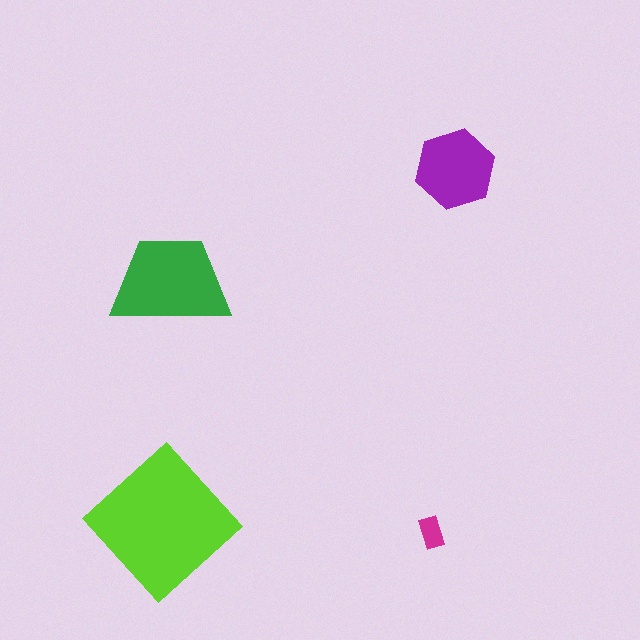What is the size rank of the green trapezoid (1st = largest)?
2nd.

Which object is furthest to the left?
The lime diamond is leftmost.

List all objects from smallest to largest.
The magenta rectangle, the purple hexagon, the green trapezoid, the lime diamond.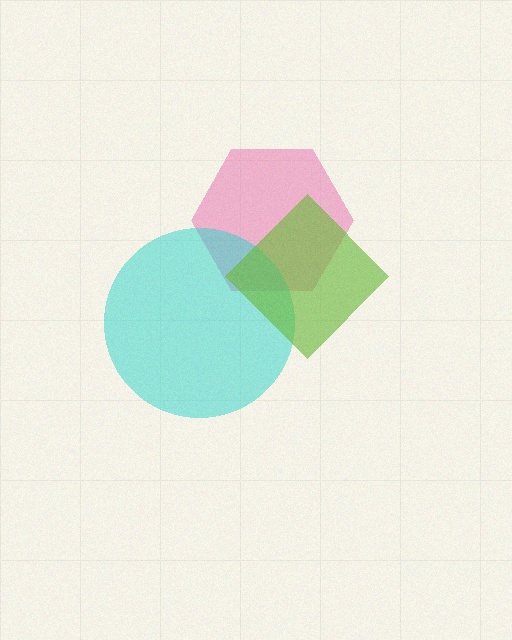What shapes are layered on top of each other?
The layered shapes are: a pink hexagon, a cyan circle, a lime diamond.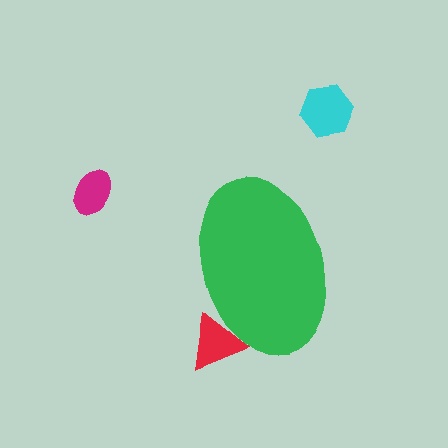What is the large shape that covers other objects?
A green ellipse.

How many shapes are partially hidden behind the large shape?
1 shape is partially hidden.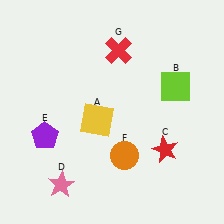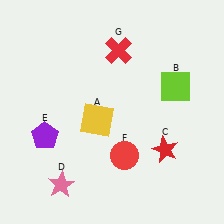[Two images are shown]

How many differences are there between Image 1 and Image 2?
There is 1 difference between the two images.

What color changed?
The circle (F) changed from orange in Image 1 to red in Image 2.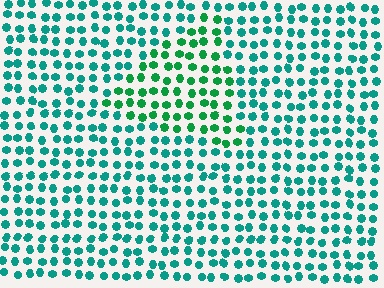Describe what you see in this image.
The image is filled with small teal elements in a uniform arrangement. A triangle-shaped region is visible where the elements are tinted to a slightly different hue, forming a subtle color boundary.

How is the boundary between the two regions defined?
The boundary is defined purely by a slight shift in hue (about 31 degrees). Spacing, size, and orientation are identical on both sides.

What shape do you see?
I see a triangle.